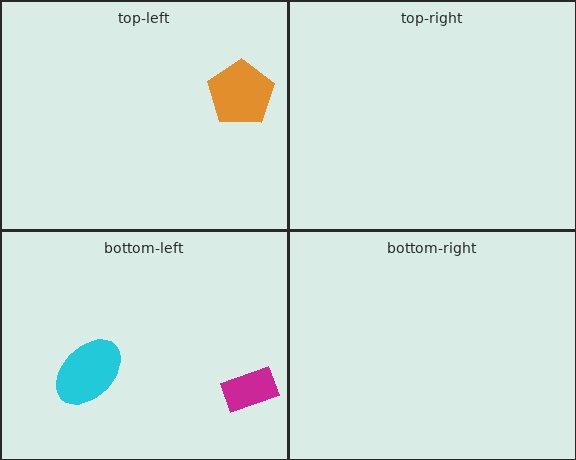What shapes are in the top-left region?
The orange pentagon.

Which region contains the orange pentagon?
The top-left region.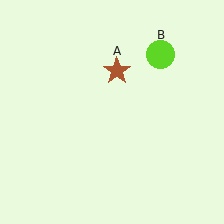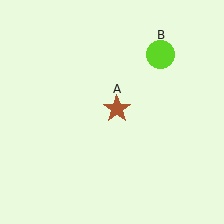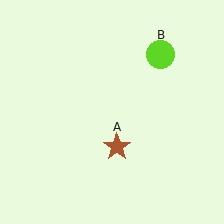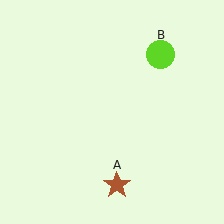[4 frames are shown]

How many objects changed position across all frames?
1 object changed position: brown star (object A).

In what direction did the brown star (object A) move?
The brown star (object A) moved down.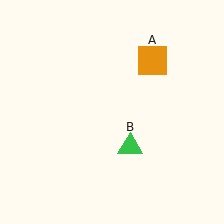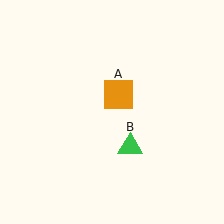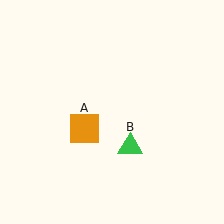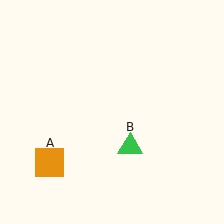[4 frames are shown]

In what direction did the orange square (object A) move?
The orange square (object A) moved down and to the left.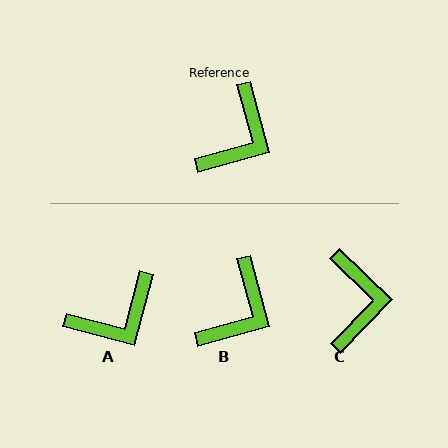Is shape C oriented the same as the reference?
No, it is off by about 31 degrees.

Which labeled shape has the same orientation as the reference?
B.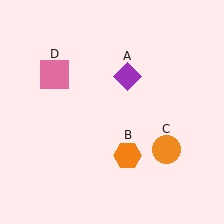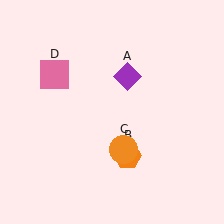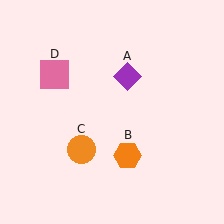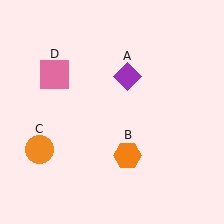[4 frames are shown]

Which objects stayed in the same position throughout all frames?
Purple diamond (object A) and orange hexagon (object B) and pink square (object D) remained stationary.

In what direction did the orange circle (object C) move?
The orange circle (object C) moved left.